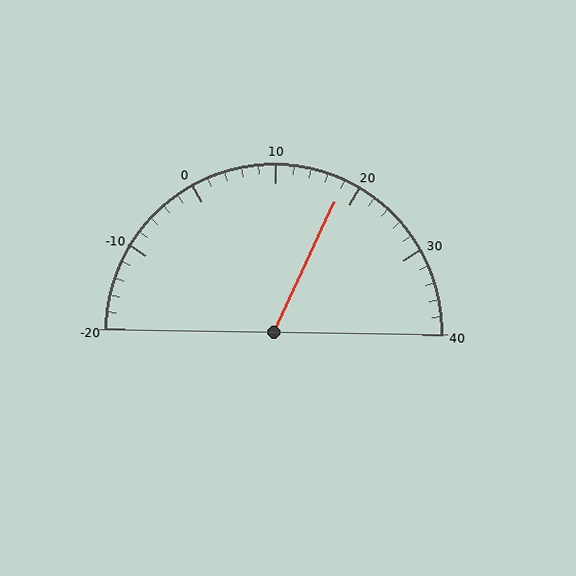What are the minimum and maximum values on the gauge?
The gauge ranges from -20 to 40.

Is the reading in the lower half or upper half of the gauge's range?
The reading is in the upper half of the range (-20 to 40).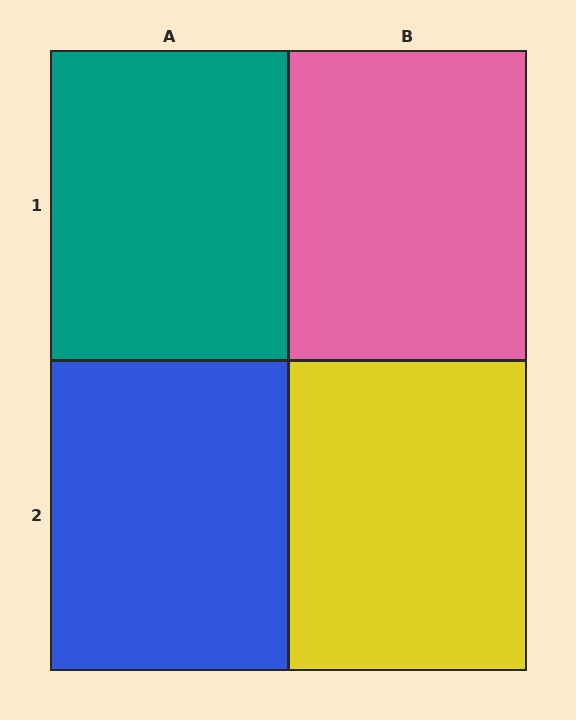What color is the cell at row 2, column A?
Blue.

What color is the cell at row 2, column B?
Yellow.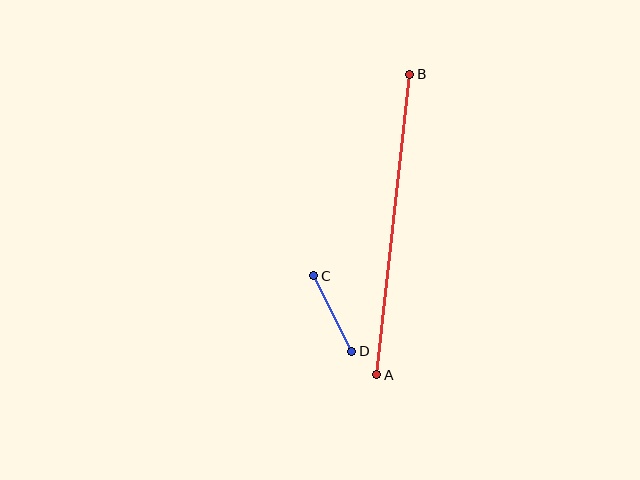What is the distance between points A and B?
The distance is approximately 302 pixels.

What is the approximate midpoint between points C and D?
The midpoint is at approximately (333, 314) pixels.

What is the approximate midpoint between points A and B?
The midpoint is at approximately (393, 224) pixels.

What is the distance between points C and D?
The distance is approximately 84 pixels.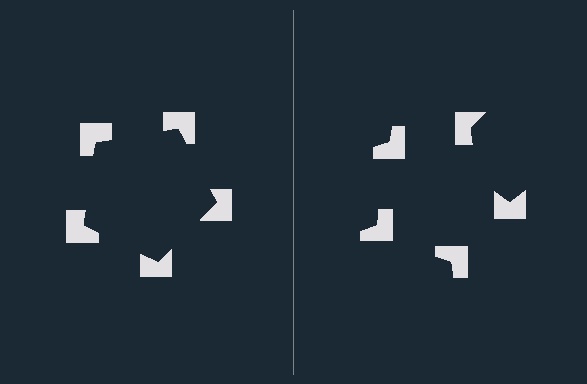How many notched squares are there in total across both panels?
10 — 5 on each side.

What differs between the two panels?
The notched squares are positioned identically on both sides; only the wedge orientations differ. On the left they align to a pentagon; on the right they are misaligned.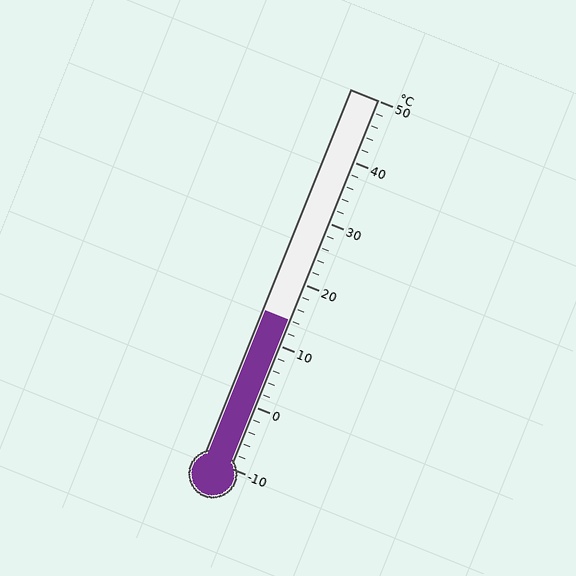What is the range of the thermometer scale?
The thermometer scale ranges from -10°C to 50°C.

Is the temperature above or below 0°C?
The temperature is above 0°C.